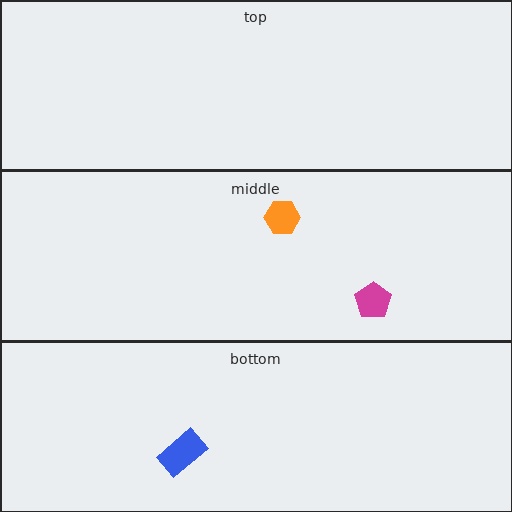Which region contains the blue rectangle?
The bottom region.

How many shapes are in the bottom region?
1.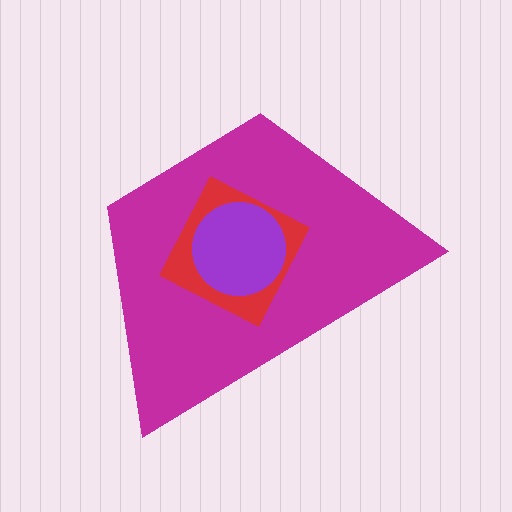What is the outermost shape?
The magenta trapezoid.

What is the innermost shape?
The purple circle.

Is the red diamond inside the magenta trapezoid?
Yes.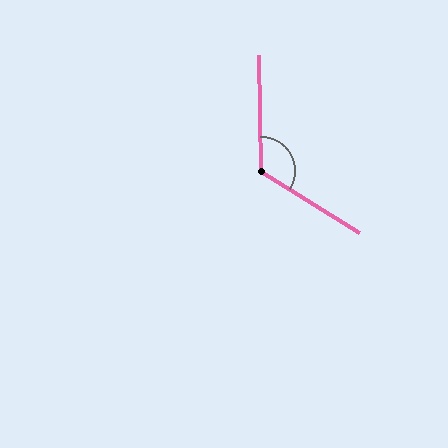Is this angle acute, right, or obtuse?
It is obtuse.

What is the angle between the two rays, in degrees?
Approximately 124 degrees.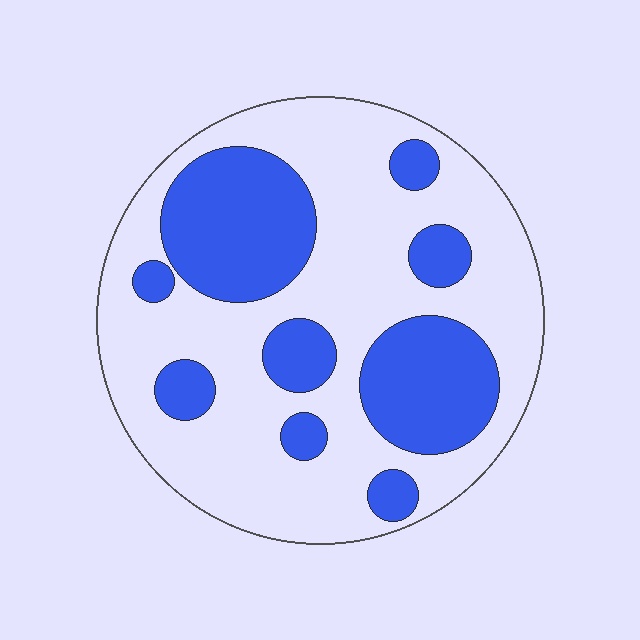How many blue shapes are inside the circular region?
9.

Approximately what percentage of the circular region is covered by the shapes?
Approximately 35%.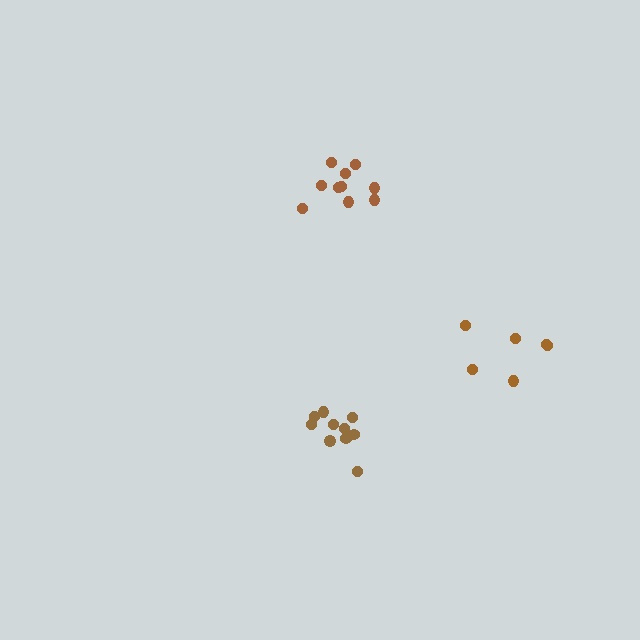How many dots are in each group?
Group 1: 11 dots, Group 2: 10 dots, Group 3: 6 dots (27 total).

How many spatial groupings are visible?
There are 3 spatial groupings.